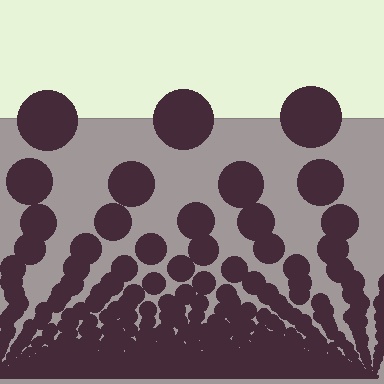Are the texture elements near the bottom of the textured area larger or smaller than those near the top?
Smaller. The gradient is inverted — elements near the bottom are smaller and denser.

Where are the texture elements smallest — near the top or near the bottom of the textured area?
Near the bottom.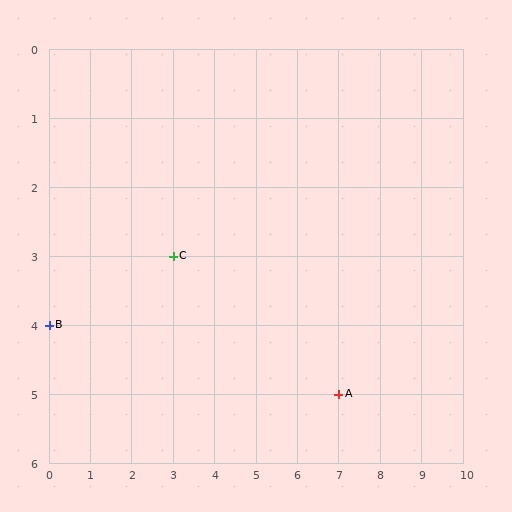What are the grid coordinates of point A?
Point A is at grid coordinates (7, 5).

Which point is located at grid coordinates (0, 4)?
Point B is at (0, 4).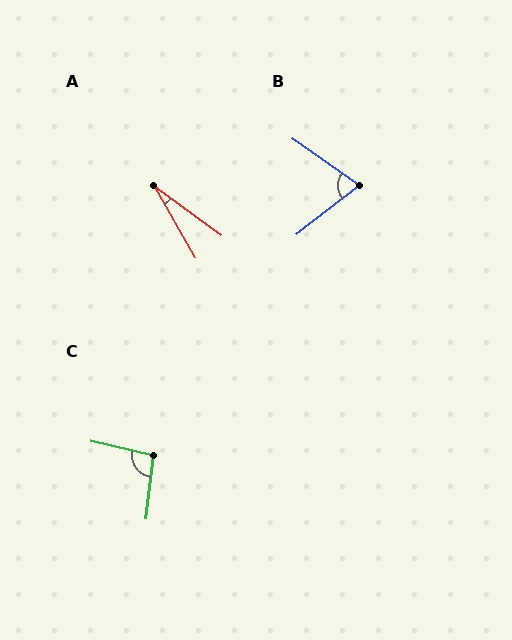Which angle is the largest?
C, at approximately 96 degrees.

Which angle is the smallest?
A, at approximately 24 degrees.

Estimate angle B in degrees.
Approximately 73 degrees.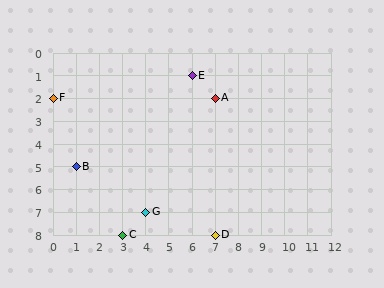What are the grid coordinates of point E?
Point E is at grid coordinates (6, 1).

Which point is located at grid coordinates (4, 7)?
Point G is at (4, 7).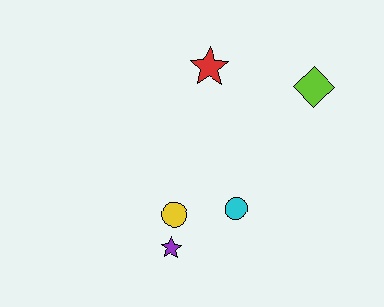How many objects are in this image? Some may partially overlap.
There are 5 objects.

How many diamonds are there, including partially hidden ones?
There is 1 diamond.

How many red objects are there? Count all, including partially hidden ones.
There is 1 red object.